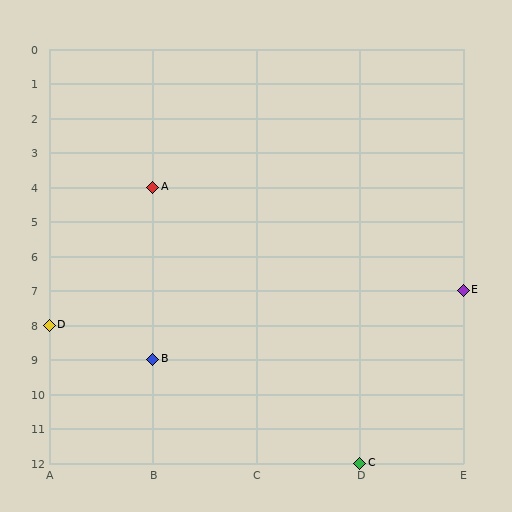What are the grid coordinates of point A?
Point A is at grid coordinates (B, 4).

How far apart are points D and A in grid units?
Points D and A are 1 column and 4 rows apart (about 4.1 grid units diagonally).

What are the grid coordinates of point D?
Point D is at grid coordinates (A, 8).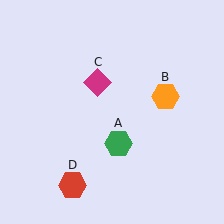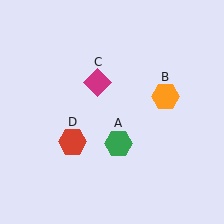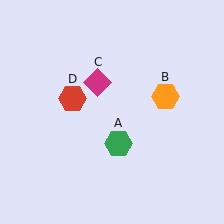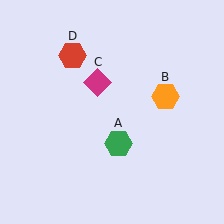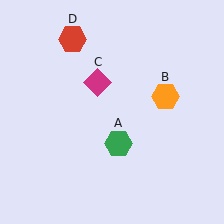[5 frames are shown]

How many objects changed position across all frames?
1 object changed position: red hexagon (object D).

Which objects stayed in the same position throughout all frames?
Green hexagon (object A) and orange hexagon (object B) and magenta diamond (object C) remained stationary.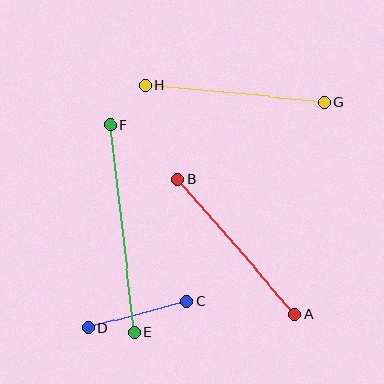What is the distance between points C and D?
The distance is approximately 102 pixels.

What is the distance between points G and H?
The distance is approximately 180 pixels.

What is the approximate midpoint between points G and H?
The midpoint is at approximately (234, 94) pixels.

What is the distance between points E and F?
The distance is approximately 208 pixels.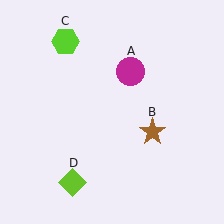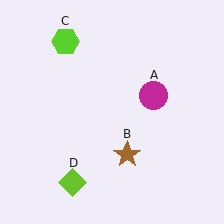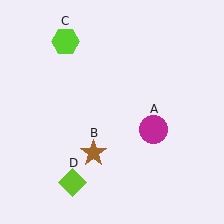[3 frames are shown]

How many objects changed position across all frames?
2 objects changed position: magenta circle (object A), brown star (object B).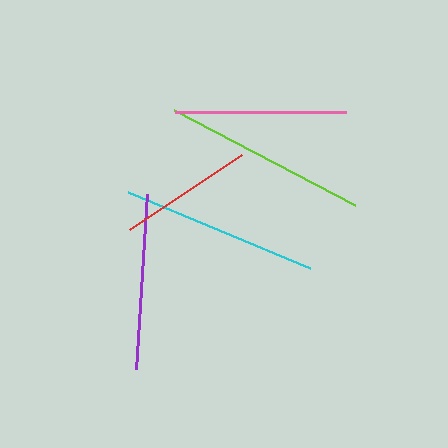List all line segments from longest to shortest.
From longest to shortest: lime, cyan, purple, pink, red.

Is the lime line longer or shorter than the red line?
The lime line is longer than the red line.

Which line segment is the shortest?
The red line is the shortest at approximately 135 pixels.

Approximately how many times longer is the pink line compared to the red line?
The pink line is approximately 1.3 times the length of the red line.